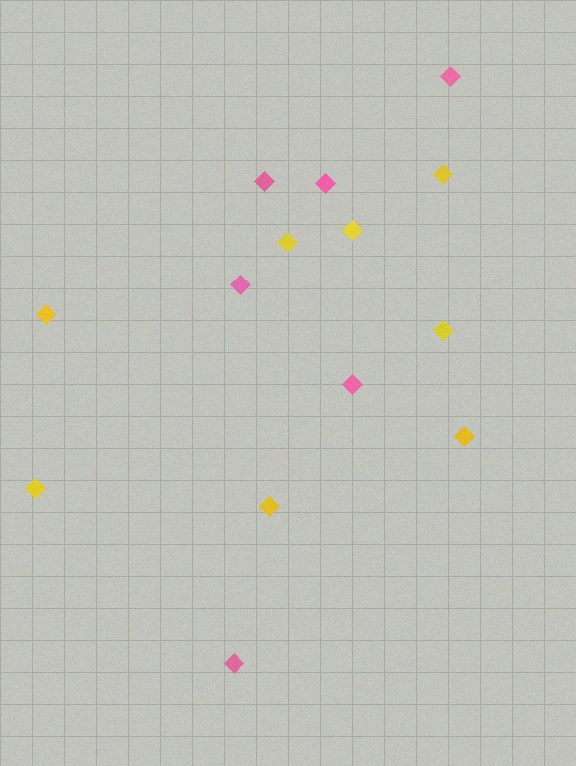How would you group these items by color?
There are 2 groups: one group of pink diamonds (6) and one group of yellow diamonds (8).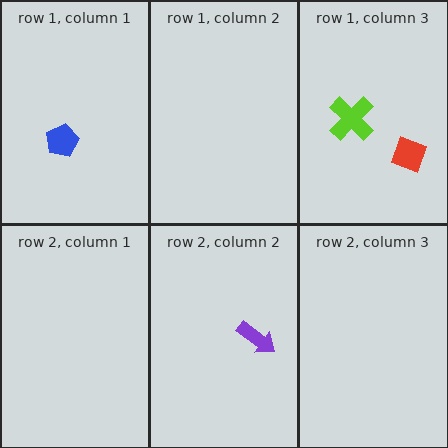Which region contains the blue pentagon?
The row 1, column 1 region.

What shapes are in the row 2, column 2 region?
The purple arrow.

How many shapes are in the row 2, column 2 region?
1.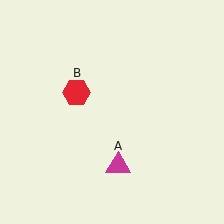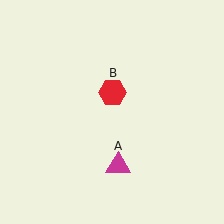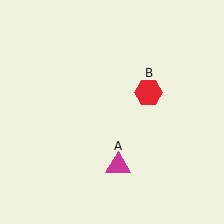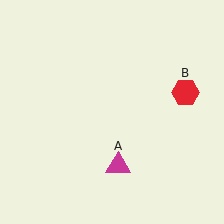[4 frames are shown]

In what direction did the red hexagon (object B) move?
The red hexagon (object B) moved right.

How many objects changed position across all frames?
1 object changed position: red hexagon (object B).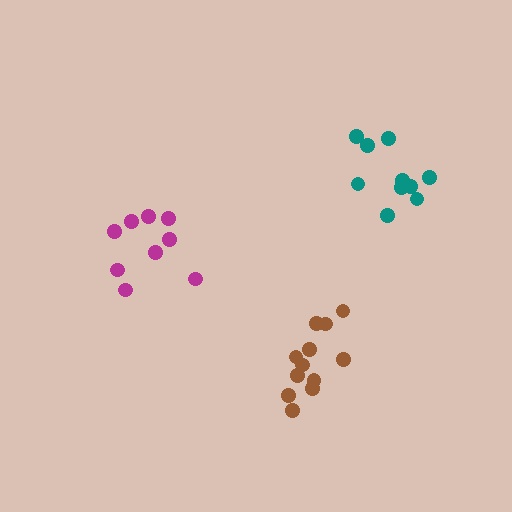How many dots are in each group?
Group 1: 12 dots, Group 2: 10 dots, Group 3: 9 dots (31 total).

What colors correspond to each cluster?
The clusters are colored: brown, teal, magenta.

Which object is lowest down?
The brown cluster is bottommost.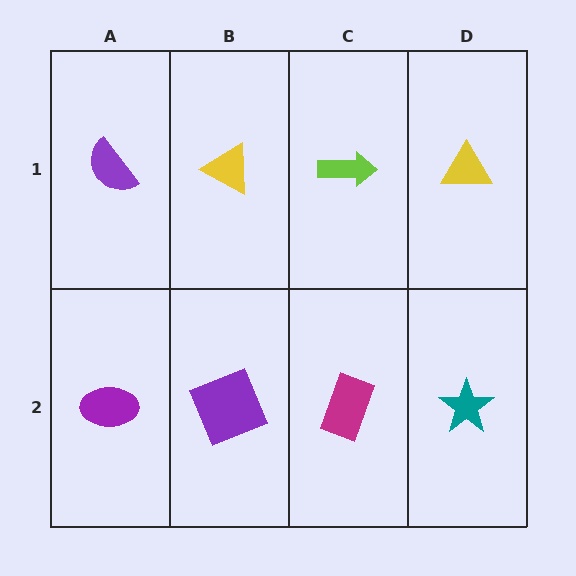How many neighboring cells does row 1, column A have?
2.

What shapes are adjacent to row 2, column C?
A lime arrow (row 1, column C), a purple square (row 2, column B), a teal star (row 2, column D).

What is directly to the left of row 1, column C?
A yellow triangle.